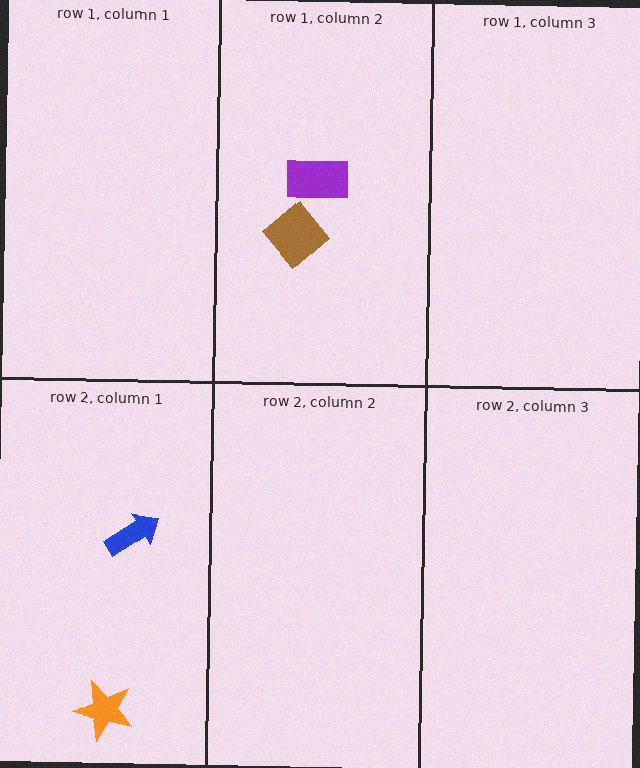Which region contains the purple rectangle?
The row 1, column 2 region.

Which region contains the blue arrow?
The row 2, column 1 region.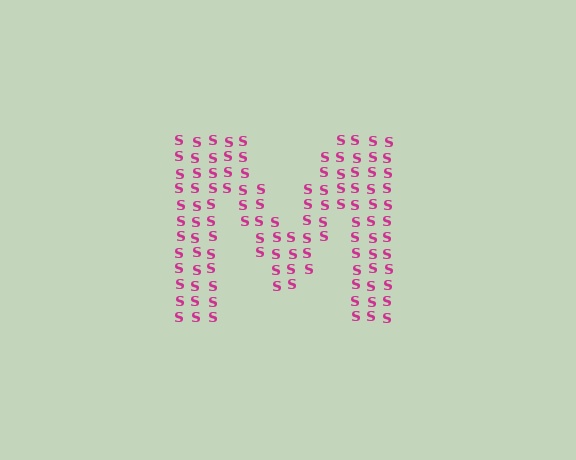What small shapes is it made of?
It is made of small letter S's.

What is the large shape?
The large shape is the letter M.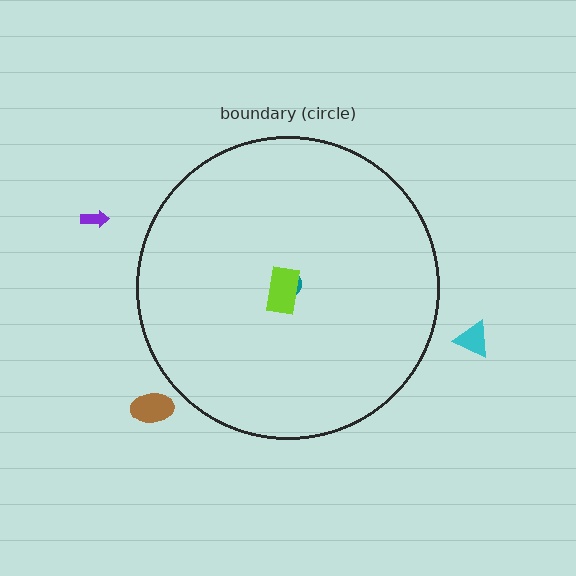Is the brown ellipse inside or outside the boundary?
Outside.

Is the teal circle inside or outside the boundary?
Inside.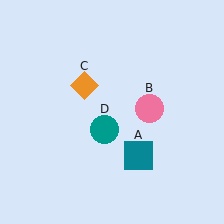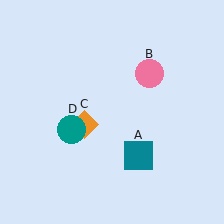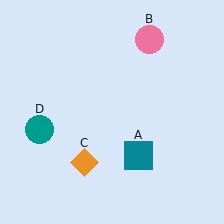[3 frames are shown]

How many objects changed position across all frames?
3 objects changed position: pink circle (object B), orange diamond (object C), teal circle (object D).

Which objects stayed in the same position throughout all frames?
Teal square (object A) remained stationary.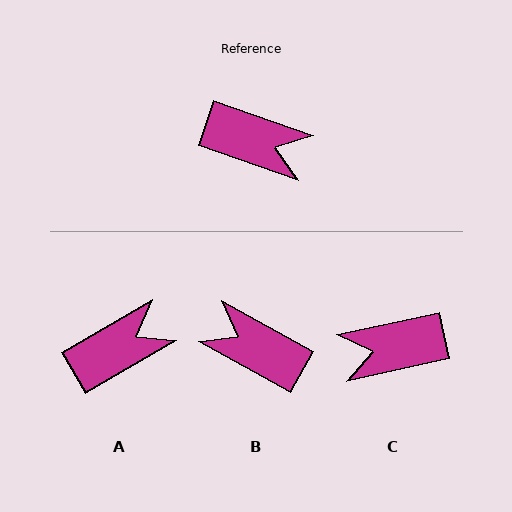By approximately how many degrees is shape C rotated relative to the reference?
Approximately 148 degrees clockwise.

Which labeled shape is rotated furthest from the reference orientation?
B, about 170 degrees away.